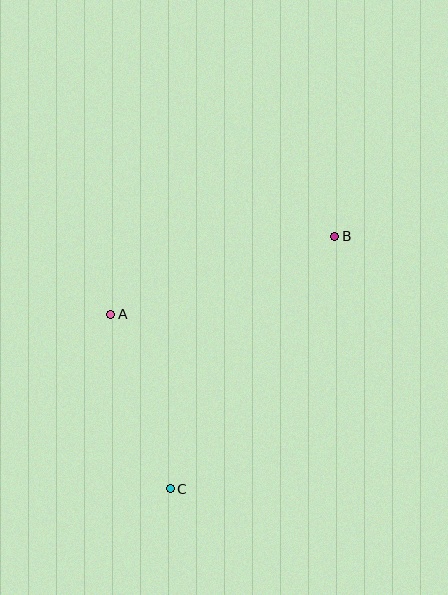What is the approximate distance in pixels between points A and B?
The distance between A and B is approximately 237 pixels.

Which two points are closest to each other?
Points A and C are closest to each other.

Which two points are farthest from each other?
Points B and C are farthest from each other.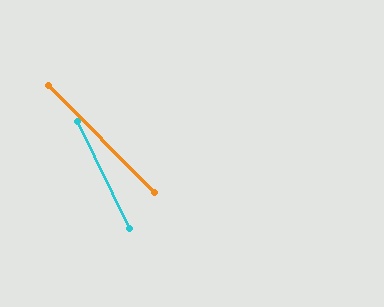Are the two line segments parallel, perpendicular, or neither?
Neither parallel nor perpendicular — they differ by about 19°.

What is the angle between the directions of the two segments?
Approximately 19 degrees.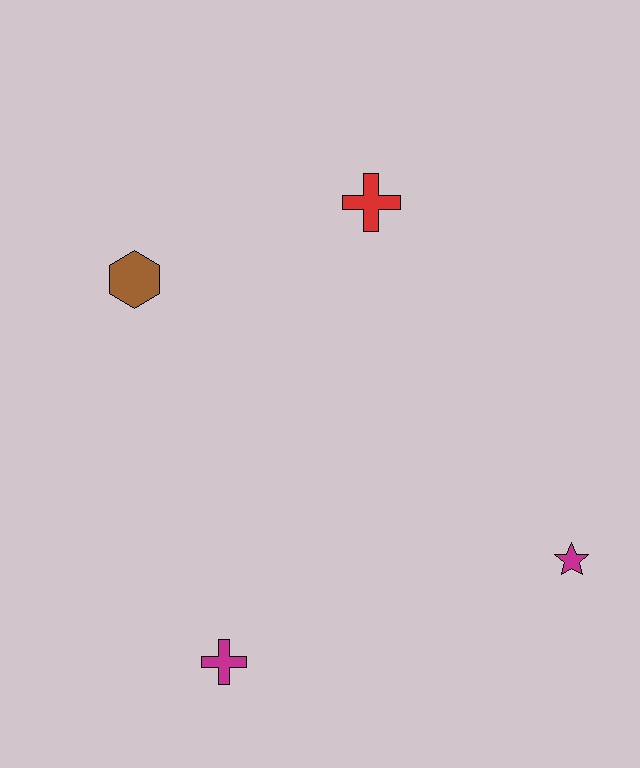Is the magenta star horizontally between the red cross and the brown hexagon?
No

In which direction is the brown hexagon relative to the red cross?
The brown hexagon is to the left of the red cross.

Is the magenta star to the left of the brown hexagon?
No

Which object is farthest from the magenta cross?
The red cross is farthest from the magenta cross.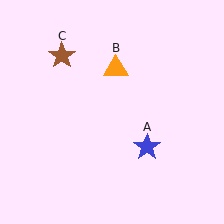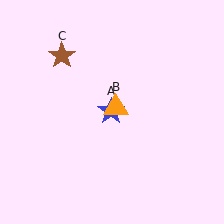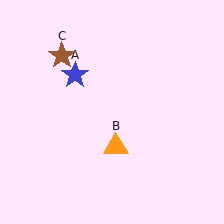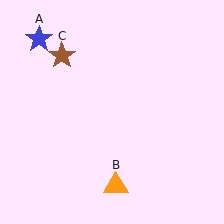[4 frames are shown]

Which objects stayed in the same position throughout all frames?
Brown star (object C) remained stationary.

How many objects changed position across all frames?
2 objects changed position: blue star (object A), orange triangle (object B).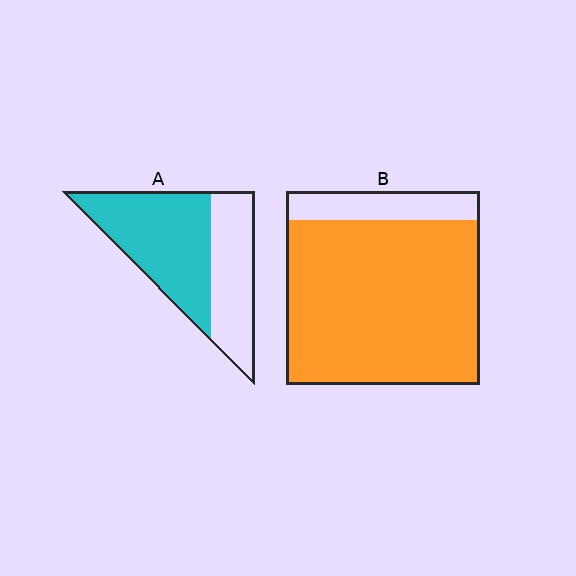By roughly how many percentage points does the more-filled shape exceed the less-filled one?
By roughly 25 percentage points (B over A).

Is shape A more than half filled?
Yes.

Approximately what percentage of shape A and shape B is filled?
A is approximately 60% and B is approximately 85%.